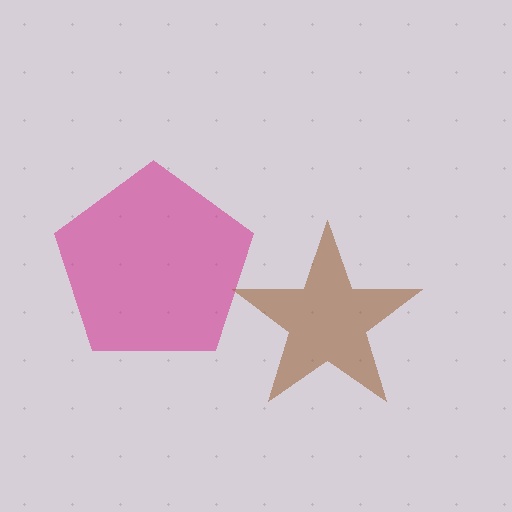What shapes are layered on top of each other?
The layered shapes are: a magenta pentagon, a brown star.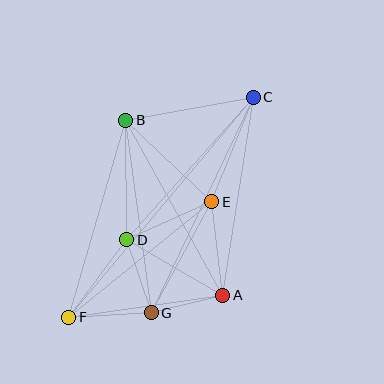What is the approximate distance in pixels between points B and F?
The distance between B and F is approximately 205 pixels.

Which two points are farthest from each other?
Points C and F are farthest from each other.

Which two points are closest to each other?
Points A and G are closest to each other.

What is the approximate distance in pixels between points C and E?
The distance between C and E is approximately 113 pixels.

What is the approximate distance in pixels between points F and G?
The distance between F and G is approximately 83 pixels.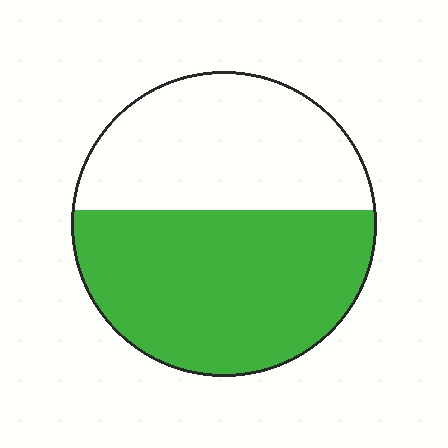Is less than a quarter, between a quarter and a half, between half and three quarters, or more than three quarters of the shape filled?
Between half and three quarters.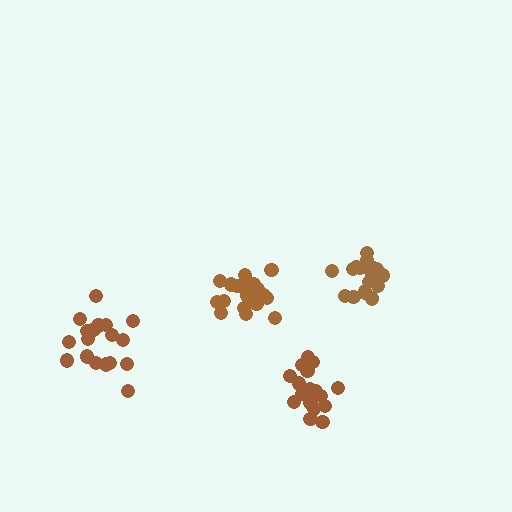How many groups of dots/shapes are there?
There are 4 groups.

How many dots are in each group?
Group 1: 19 dots, Group 2: 21 dots, Group 3: 19 dots, Group 4: 17 dots (76 total).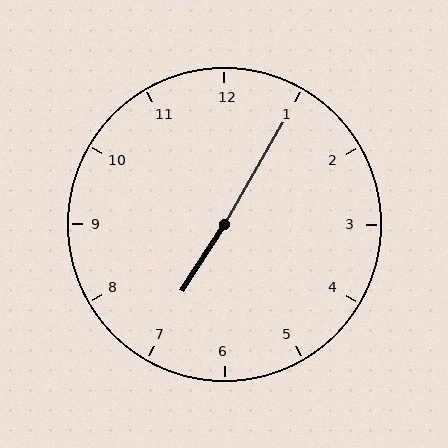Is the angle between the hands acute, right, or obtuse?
It is obtuse.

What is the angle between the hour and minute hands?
Approximately 178 degrees.